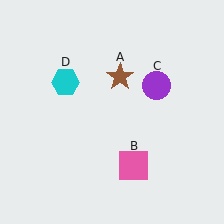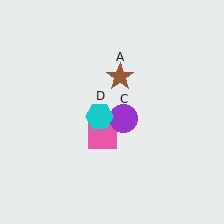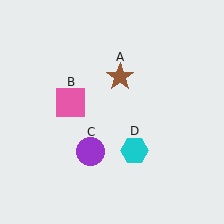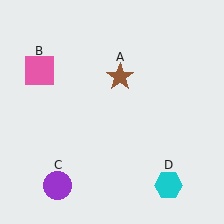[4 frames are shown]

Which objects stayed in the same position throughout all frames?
Brown star (object A) remained stationary.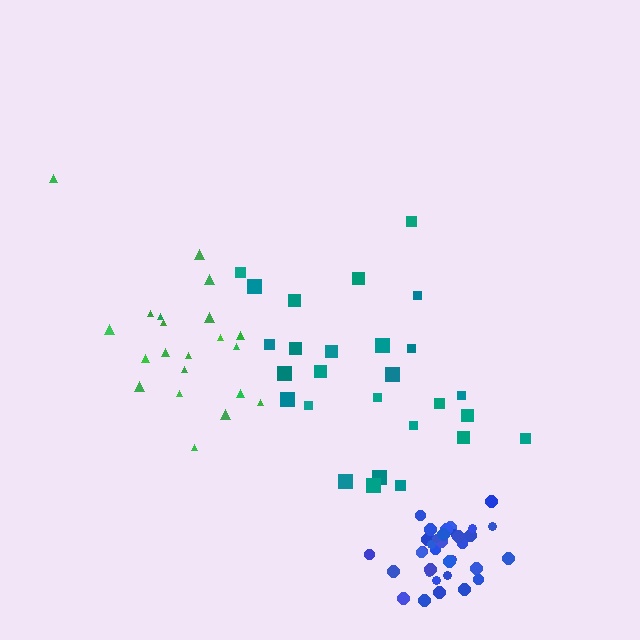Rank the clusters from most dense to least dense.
blue, teal, green.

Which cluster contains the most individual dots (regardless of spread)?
Blue (34).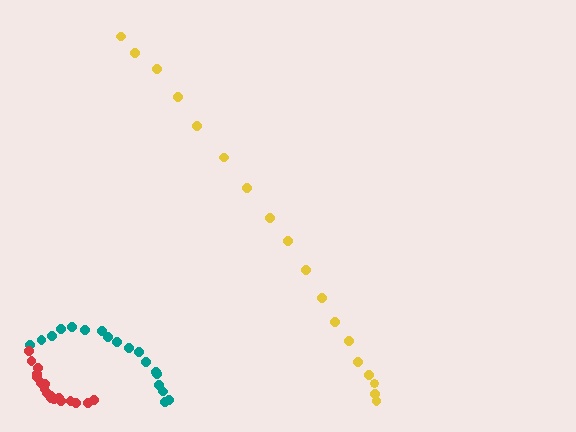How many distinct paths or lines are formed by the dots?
There are 3 distinct paths.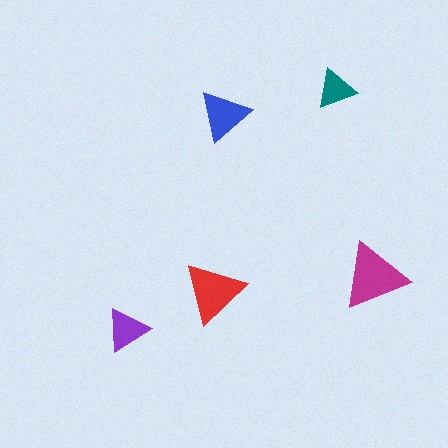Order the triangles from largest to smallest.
the magenta one, the red one, the blue one, the purple one, the teal one.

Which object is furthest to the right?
The magenta triangle is rightmost.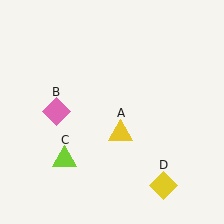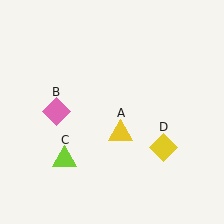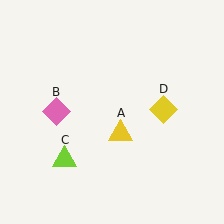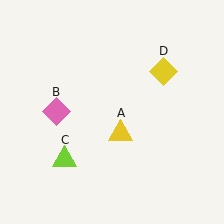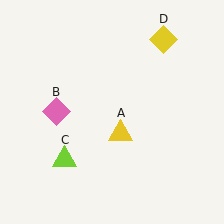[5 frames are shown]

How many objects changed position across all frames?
1 object changed position: yellow diamond (object D).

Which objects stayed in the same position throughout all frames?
Yellow triangle (object A) and pink diamond (object B) and lime triangle (object C) remained stationary.